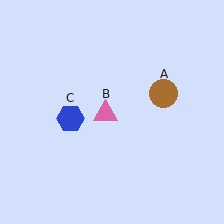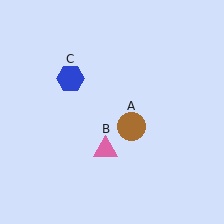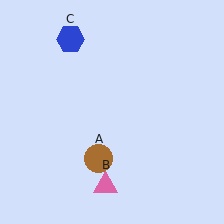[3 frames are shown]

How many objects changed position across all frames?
3 objects changed position: brown circle (object A), pink triangle (object B), blue hexagon (object C).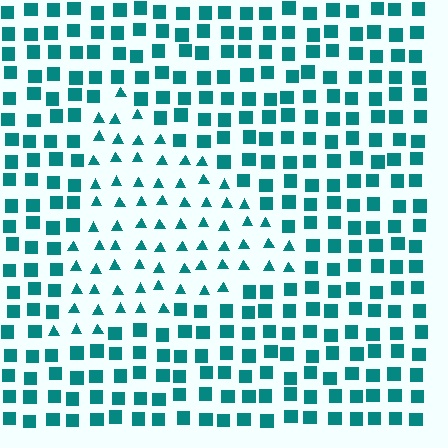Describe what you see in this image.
The image is filled with small teal elements arranged in a uniform grid. A triangle-shaped region contains triangles, while the surrounding area contains squares. The boundary is defined purely by the change in element shape.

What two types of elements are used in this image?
The image uses triangles inside the triangle region and squares outside it.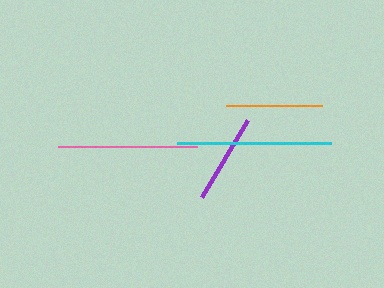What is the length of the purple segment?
The purple segment is approximately 90 pixels long.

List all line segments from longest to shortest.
From longest to shortest: cyan, pink, orange, purple.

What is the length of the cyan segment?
The cyan segment is approximately 155 pixels long.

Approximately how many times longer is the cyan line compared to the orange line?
The cyan line is approximately 1.6 times the length of the orange line.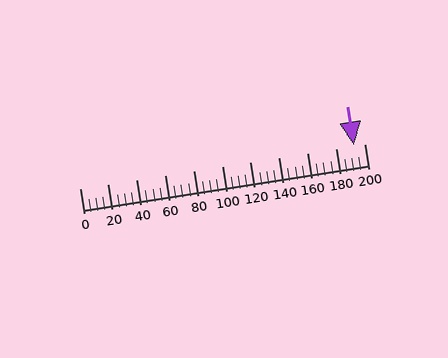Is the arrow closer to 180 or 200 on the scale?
The arrow is closer to 200.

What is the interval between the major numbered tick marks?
The major tick marks are spaced 20 units apart.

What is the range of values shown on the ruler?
The ruler shows values from 0 to 200.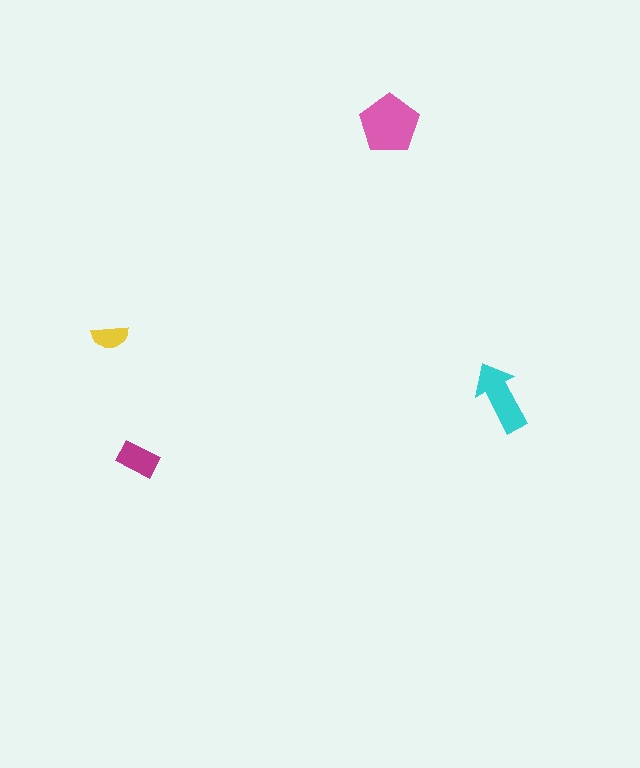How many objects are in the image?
There are 4 objects in the image.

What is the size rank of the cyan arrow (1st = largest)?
2nd.